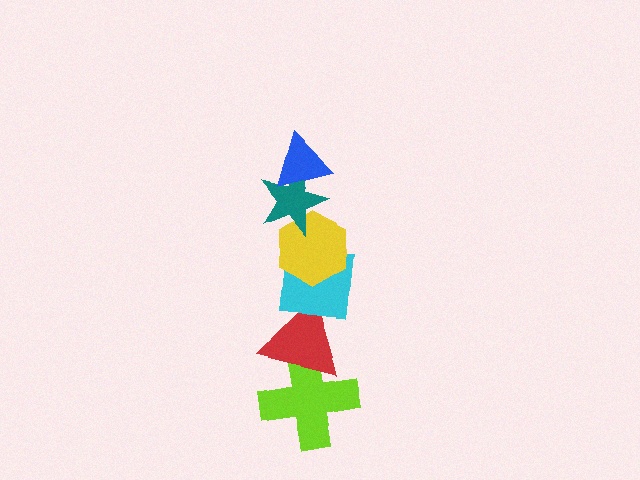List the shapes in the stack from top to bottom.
From top to bottom: the blue triangle, the teal star, the yellow hexagon, the cyan square, the red triangle, the lime cross.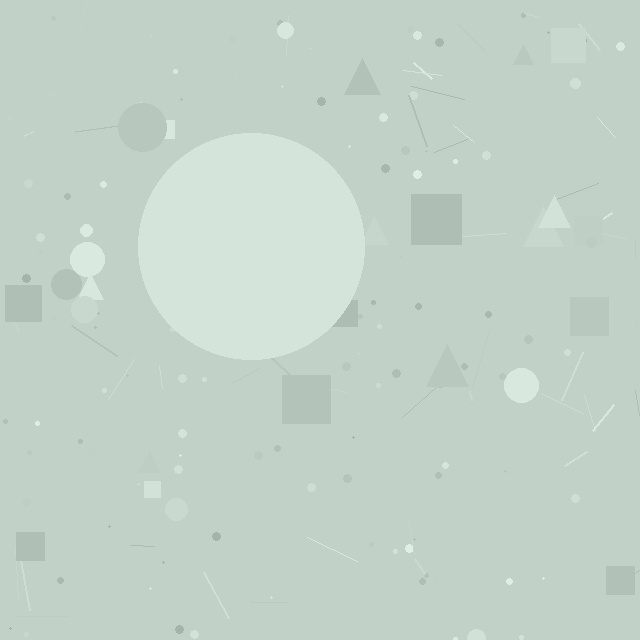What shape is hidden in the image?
A circle is hidden in the image.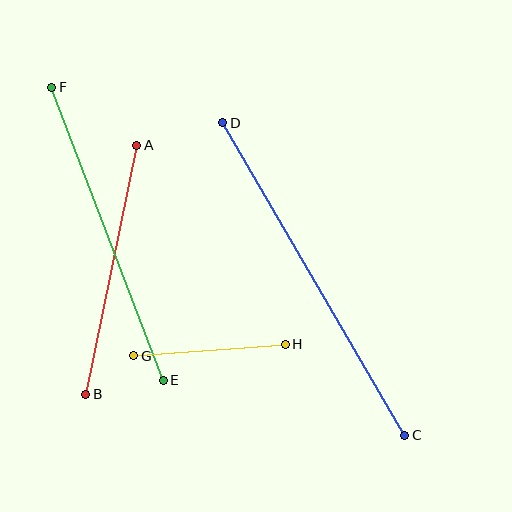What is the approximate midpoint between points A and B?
The midpoint is at approximately (111, 270) pixels.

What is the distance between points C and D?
The distance is approximately 362 pixels.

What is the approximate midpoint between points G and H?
The midpoint is at approximately (210, 350) pixels.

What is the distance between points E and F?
The distance is approximately 313 pixels.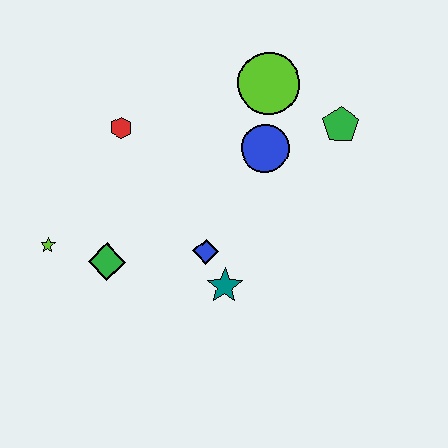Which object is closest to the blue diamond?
The teal star is closest to the blue diamond.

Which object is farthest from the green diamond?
The green pentagon is farthest from the green diamond.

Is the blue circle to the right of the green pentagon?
No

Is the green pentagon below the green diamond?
No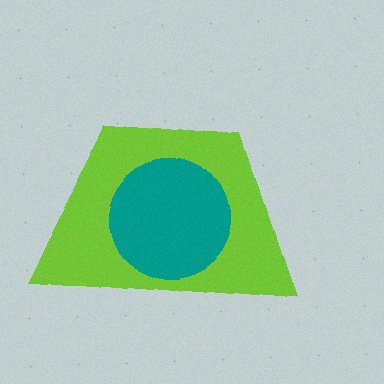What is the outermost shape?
The lime trapezoid.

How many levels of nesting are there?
2.